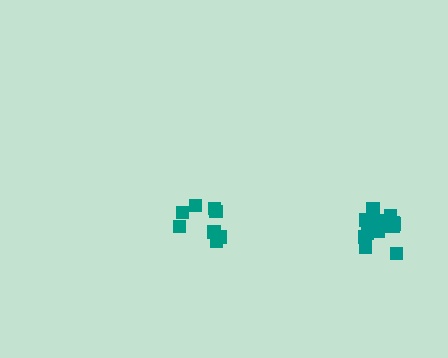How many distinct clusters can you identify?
There are 2 distinct clusters.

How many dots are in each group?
Group 1: 9 dots, Group 2: 14 dots (23 total).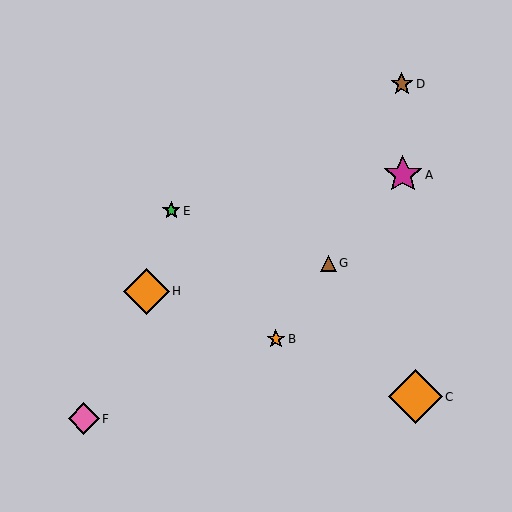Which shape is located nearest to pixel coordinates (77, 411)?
The pink diamond (labeled F) at (84, 419) is nearest to that location.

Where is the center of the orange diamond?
The center of the orange diamond is at (415, 397).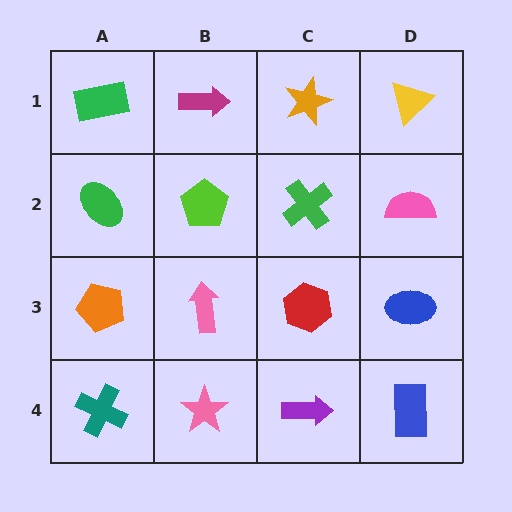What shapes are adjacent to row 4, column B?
A pink arrow (row 3, column B), a teal cross (row 4, column A), a purple arrow (row 4, column C).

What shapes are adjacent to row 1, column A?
A green ellipse (row 2, column A), a magenta arrow (row 1, column B).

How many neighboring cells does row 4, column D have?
2.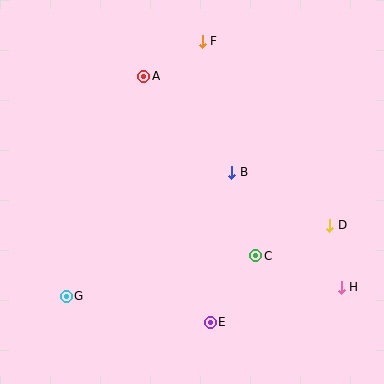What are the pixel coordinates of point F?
Point F is at (202, 41).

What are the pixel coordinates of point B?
Point B is at (232, 172).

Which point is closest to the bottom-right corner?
Point H is closest to the bottom-right corner.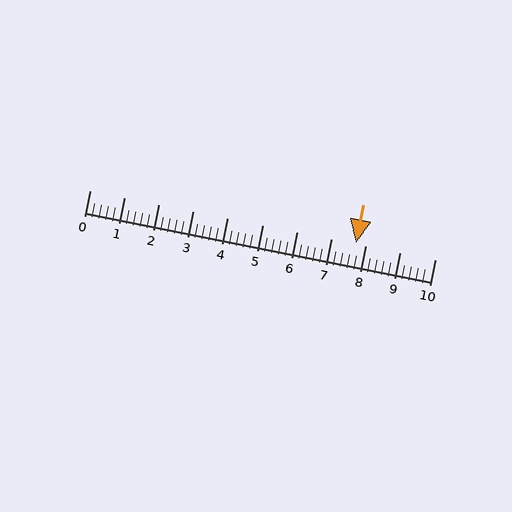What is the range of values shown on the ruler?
The ruler shows values from 0 to 10.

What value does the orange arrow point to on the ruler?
The orange arrow points to approximately 7.7.